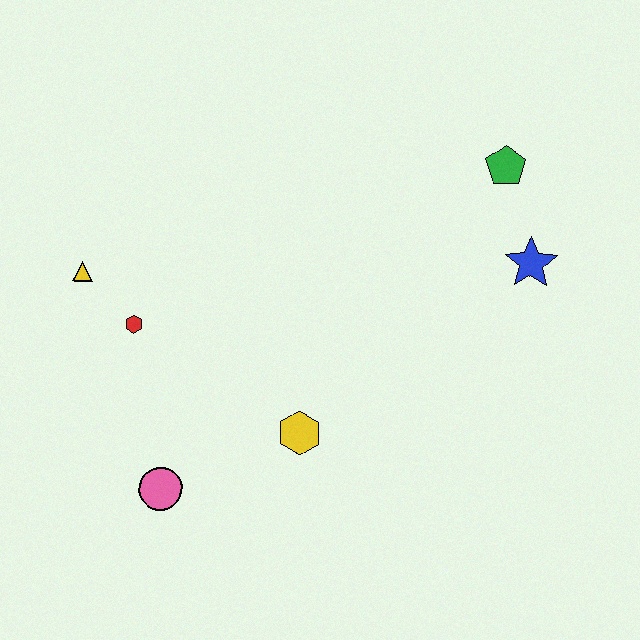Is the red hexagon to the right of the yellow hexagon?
No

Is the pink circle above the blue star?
No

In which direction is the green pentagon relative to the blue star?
The green pentagon is above the blue star.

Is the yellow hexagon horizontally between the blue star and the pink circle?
Yes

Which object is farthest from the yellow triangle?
The blue star is farthest from the yellow triangle.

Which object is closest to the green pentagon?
The blue star is closest to the green pentagon.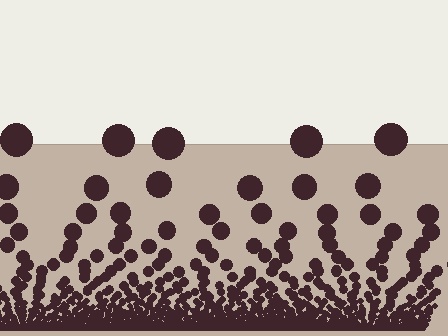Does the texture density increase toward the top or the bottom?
Density increases toward the bottom.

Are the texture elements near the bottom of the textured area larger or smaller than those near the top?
Smaller. The gradient is inverted — elements near the bottom are smaller and denser.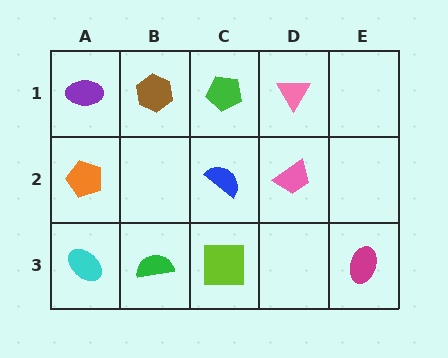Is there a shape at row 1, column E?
No, that cell is empty.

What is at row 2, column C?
A blue semicircle.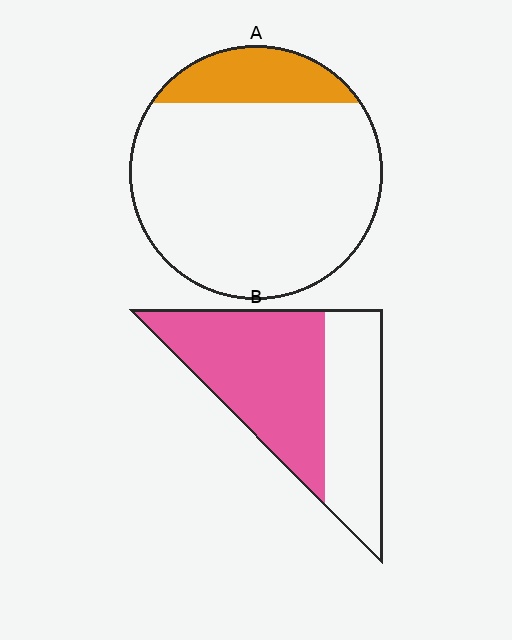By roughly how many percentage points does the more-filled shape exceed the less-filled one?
By roughly 45 percentage points (B over A).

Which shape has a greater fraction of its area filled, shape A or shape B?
Shape B.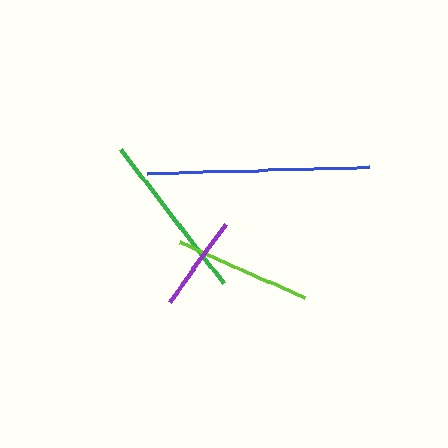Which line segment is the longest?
The blue line is the longest at approximately 223 pixels.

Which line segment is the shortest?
The purple line is the shortest at approximately 96 pixels.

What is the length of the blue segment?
The blue segment is approximately 223 pixels long.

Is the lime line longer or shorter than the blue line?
The blue line is longer than the lime line.